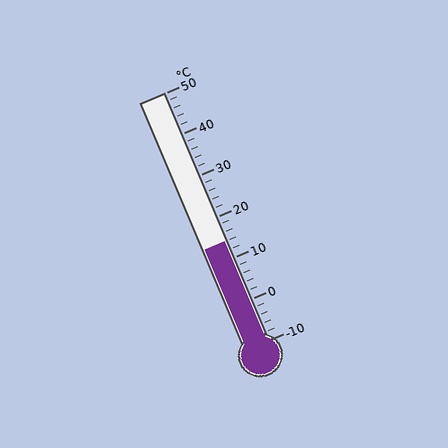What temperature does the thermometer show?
The thermometer shows approximately 14°C.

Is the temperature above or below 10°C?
The temperature is above 10°C.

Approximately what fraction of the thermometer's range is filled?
The thermometer is filled to approximately 40% of its range.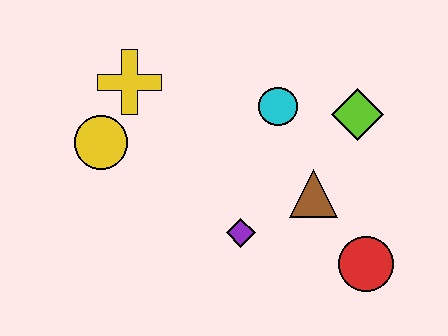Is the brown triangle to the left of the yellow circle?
No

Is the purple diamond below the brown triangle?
Yes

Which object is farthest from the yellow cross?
The red circle is farthest from the yellow cross.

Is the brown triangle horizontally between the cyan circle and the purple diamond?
No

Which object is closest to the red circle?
The brown triangle is closest to the red circle.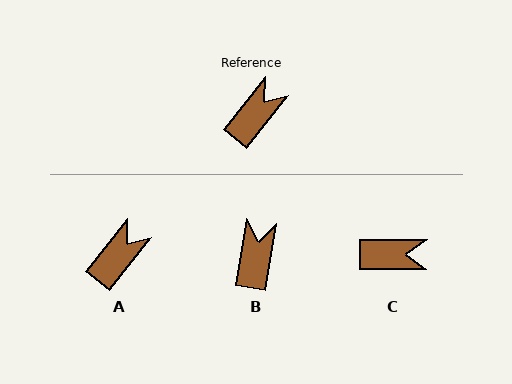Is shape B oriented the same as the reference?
No, it is off by about 29 degrees.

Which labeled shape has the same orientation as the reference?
A.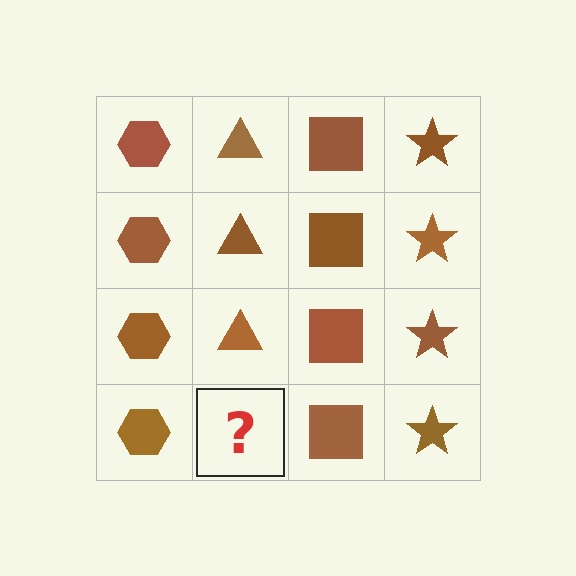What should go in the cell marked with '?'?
The missing cell should contain a brown triangle.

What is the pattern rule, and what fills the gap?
The rule is that each column has a consistent shape. The gap should be filled with a brown triangle.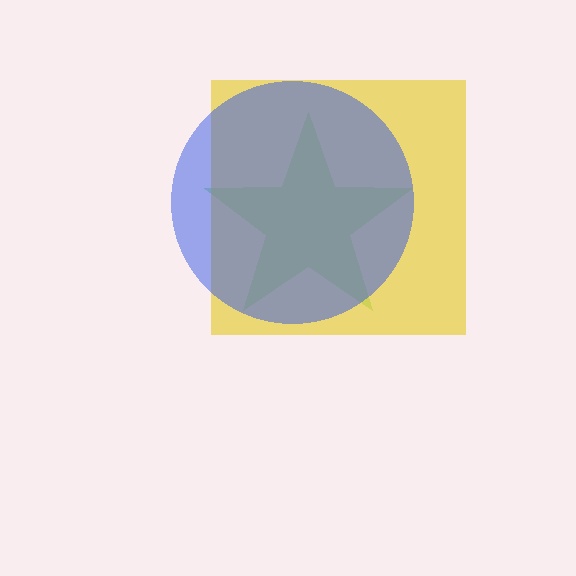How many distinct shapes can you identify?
There are 3 distinct shapes: a lime star, a yellow square, a blue circle.